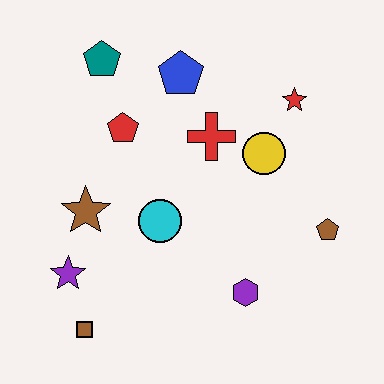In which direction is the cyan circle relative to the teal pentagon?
The cyan circle is below the teal pentagon.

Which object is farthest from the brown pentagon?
The teal pentagon is farthest from the brown pentagon.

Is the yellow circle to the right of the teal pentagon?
Yes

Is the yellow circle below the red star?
Yes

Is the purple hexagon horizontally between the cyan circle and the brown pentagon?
Yes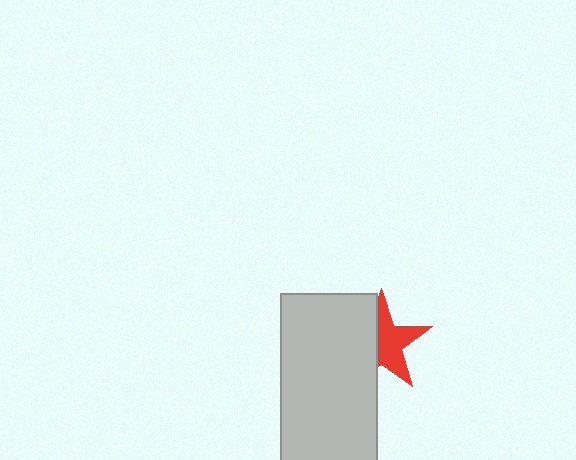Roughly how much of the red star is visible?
About half of it is visible (roughly 57%).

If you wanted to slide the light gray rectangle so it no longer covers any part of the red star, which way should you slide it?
Slide it left — that is the most direct way to separate the two shapes.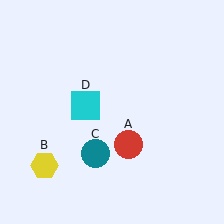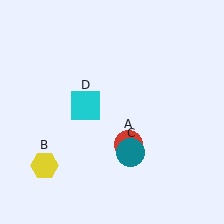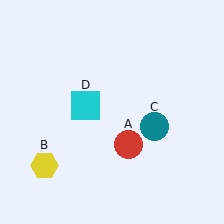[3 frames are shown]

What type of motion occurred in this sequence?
The teal circle (object C) rotated counterclockwise around the center of the scene.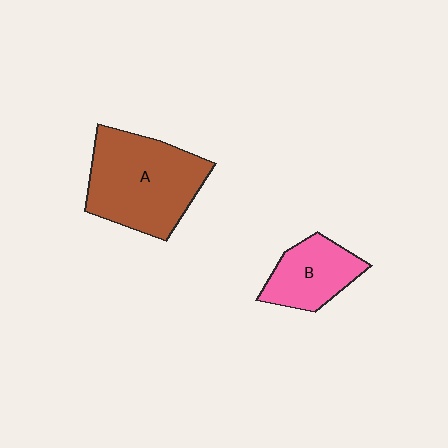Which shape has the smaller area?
Shape B (pink).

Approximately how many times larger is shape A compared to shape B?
Approximately 1.9 times.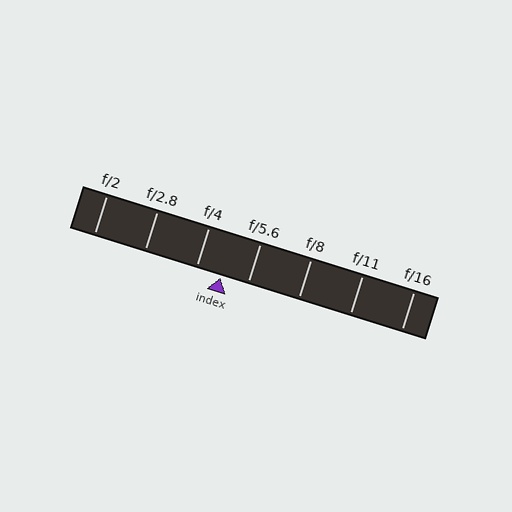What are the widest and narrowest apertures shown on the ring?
The widest aperture shown is f/2 and the narrowest is f/16.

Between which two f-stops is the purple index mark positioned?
The index mark is between f/4 and f/5.6.